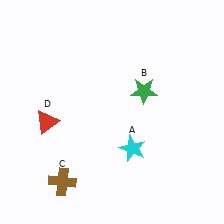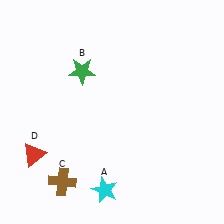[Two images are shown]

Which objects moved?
The objects that moved are: the cyan star (A), the green star (B), the red triangle (D).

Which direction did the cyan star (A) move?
The cyan star (A) moved down.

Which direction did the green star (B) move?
The green star (B) moved left.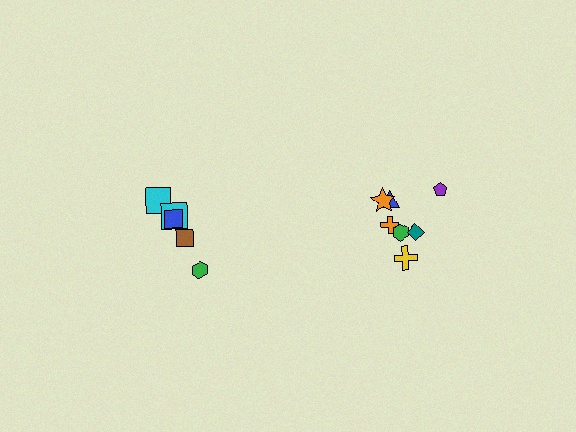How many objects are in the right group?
There are 7 objects.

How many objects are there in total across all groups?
There are 12 objects.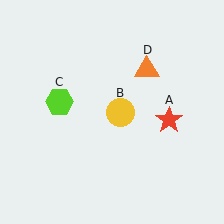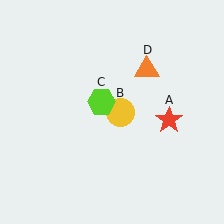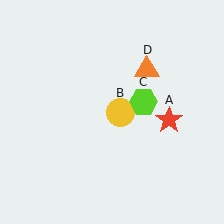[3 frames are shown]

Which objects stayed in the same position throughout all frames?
Red star (object A) and yellow circle (object B) and orange triangle (object D) remained stationary.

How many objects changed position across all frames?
1 object changed position: lime hexagon (object C).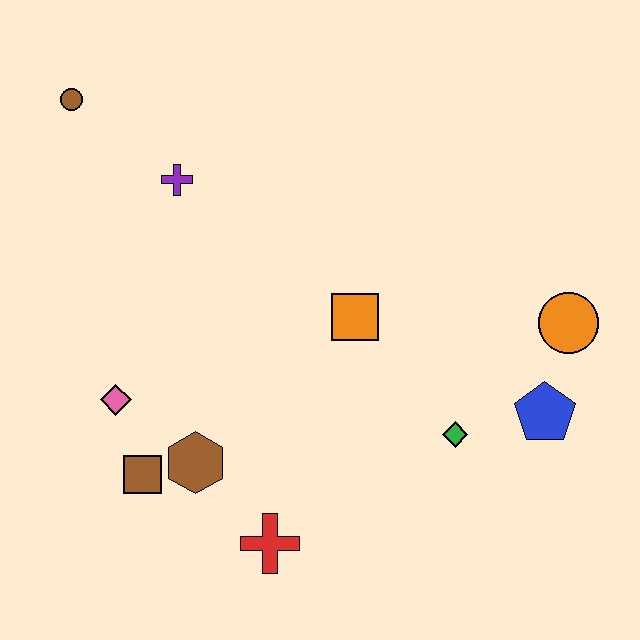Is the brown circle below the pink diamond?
No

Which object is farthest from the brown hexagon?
The orange circle is farthest from the brown hexagon.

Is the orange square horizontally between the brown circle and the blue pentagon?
Yes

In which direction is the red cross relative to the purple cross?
The red cross is below the purple cross.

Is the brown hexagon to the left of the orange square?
Yes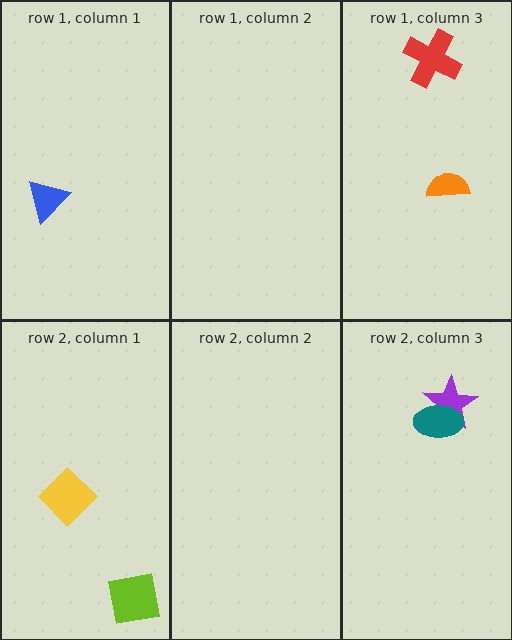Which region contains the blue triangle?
The row 1, column 1 region.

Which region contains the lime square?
The row 2, column 1 region.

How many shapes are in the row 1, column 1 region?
1.